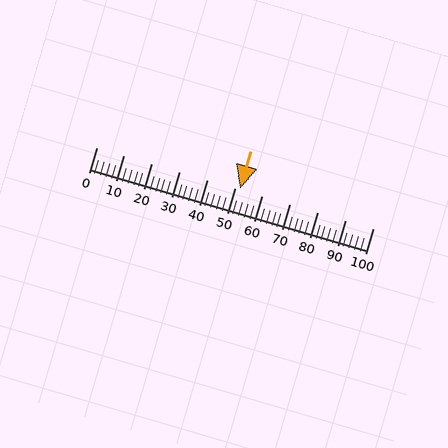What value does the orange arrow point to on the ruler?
The orange arrow points to approximately 52.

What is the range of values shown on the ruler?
The ruler shows values from 0 to 100.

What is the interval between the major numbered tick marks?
The major tick marks are spaced 10 units apart.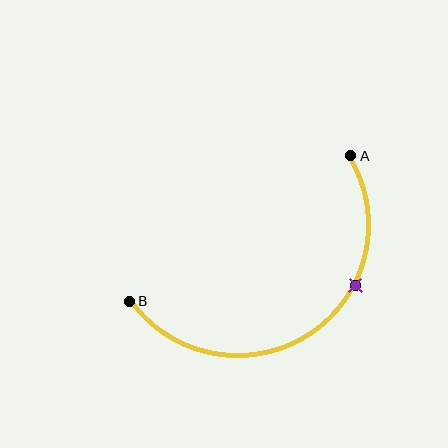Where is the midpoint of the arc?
The arc midpoint is the point on the curve farthest from the straight line joining A and B. It sits below that line.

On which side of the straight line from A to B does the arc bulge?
The arc bulges below the straight line connecting A and B.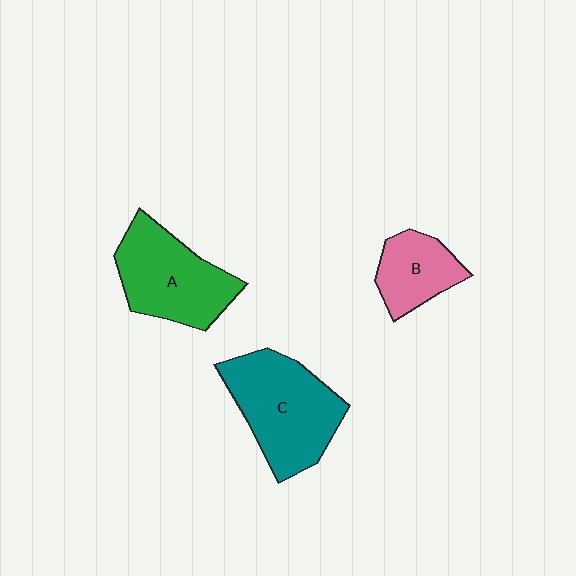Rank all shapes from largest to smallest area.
From largest to smallest: C (teal), A (green), B (pink).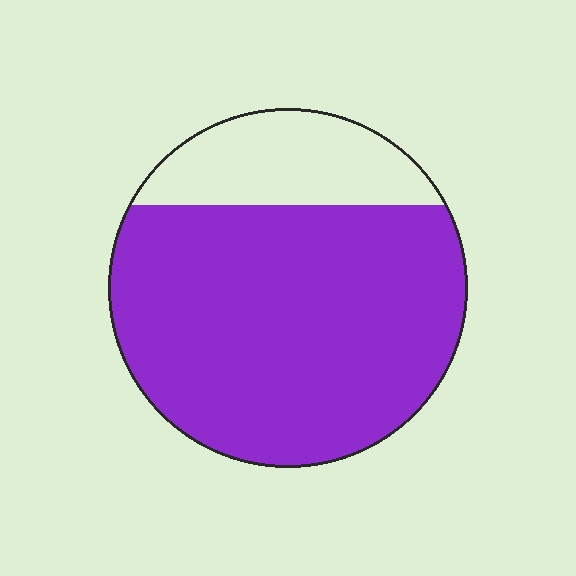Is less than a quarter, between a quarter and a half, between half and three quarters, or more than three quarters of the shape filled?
More than three quarters.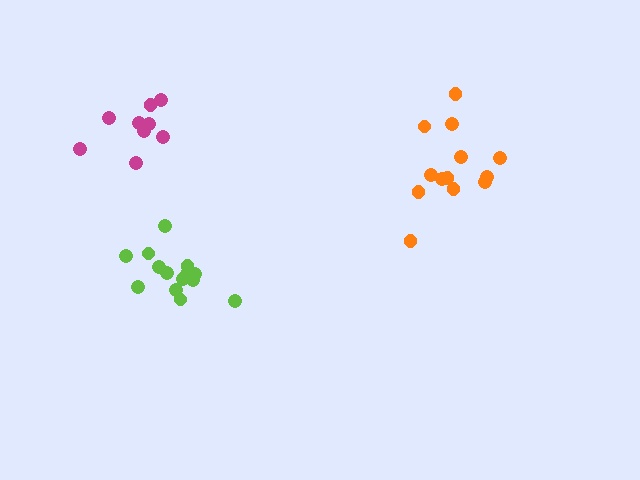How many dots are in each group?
Group 1: 13 dots, Group 2: 9 dots, Group 3: 14 dots (36 total).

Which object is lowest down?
The lime cluster is bottommost.